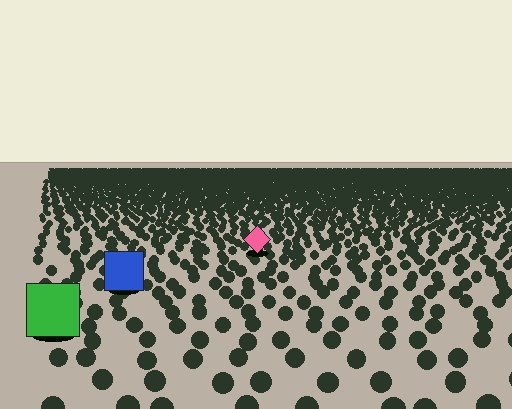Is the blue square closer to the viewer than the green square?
No. The green square is closer — you can tell from the texture gradient: the ground texture is coarser near it.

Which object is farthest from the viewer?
The pink diamond is farthest from the viewer. It appears smaller and the ground texture around it is denser.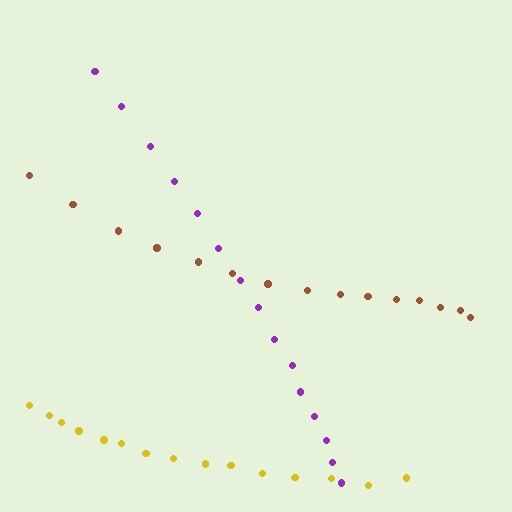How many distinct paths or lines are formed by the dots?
There are 3 distinct paths.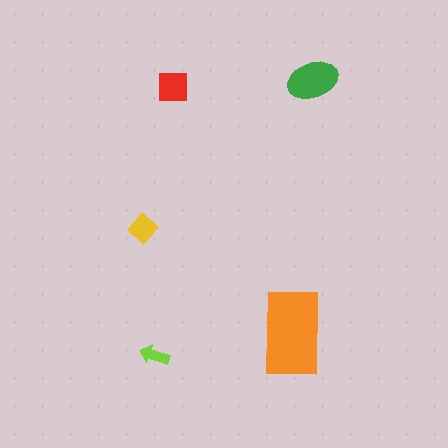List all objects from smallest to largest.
The lime arrow, the yellow diamond, the red square, the green ellipse, the orange rectangle.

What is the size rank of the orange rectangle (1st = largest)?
1st.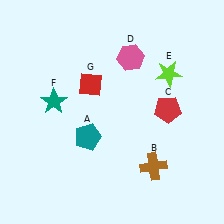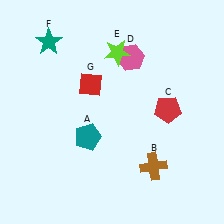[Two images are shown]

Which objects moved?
The objects that moved are: the lime star (E), the teal star (F).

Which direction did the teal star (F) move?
The teal star (F) moved up.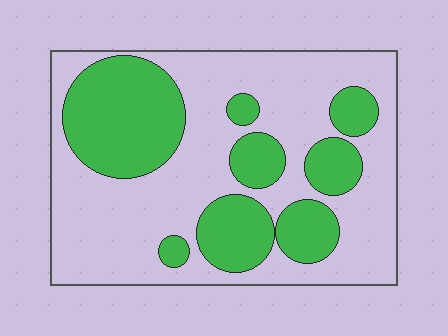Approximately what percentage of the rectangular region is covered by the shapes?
Approximately 35%.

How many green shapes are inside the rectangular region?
8.